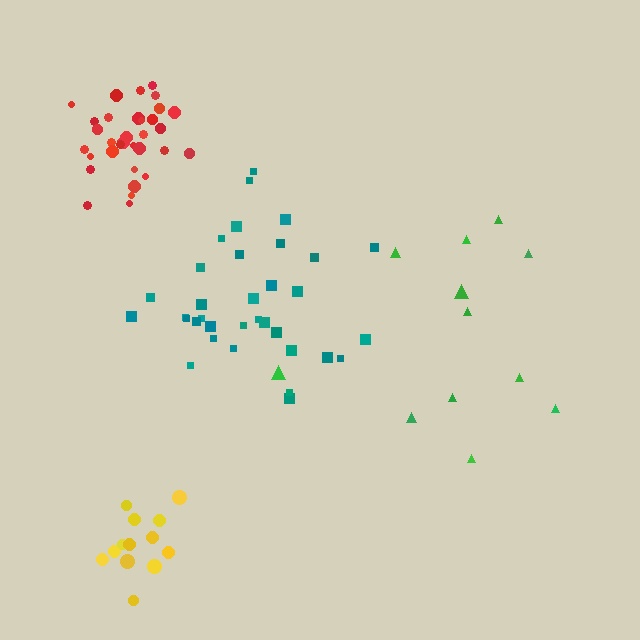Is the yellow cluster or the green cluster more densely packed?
Yellow.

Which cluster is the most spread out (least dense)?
Green.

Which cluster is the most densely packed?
Red.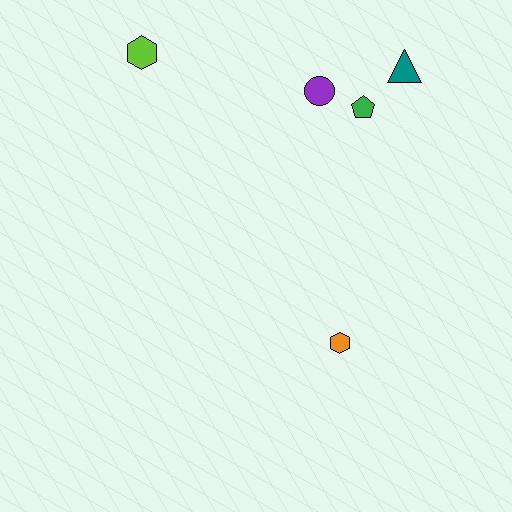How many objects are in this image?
There are 5 objects.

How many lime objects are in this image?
There is 1 lime object.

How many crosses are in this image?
There are no crosses.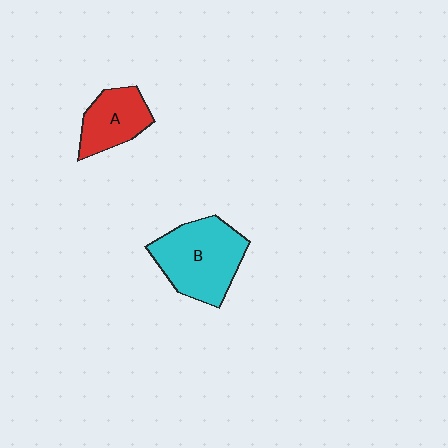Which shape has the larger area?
Shape B (cyan).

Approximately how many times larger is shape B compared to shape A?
Approximately 1.7 times.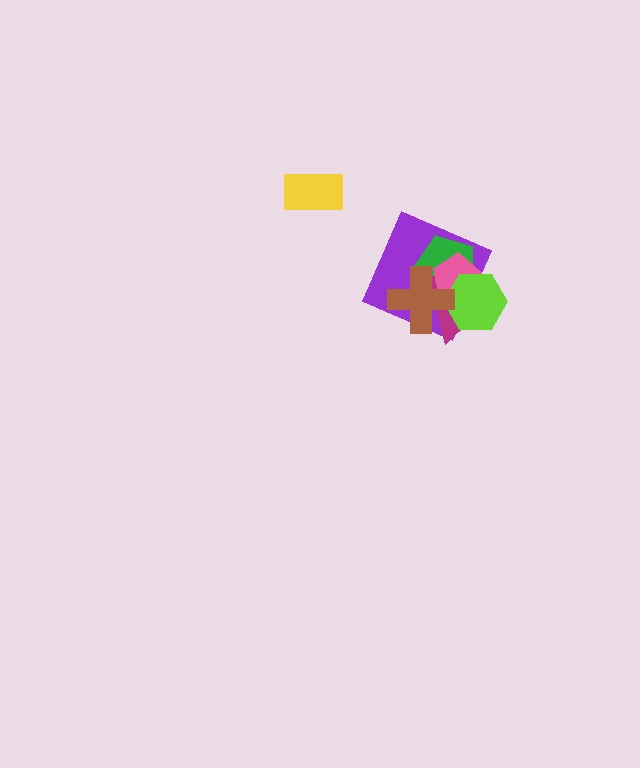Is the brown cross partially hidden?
No, no other shape covers it.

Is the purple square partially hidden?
Yes, it is partially covered by another shape.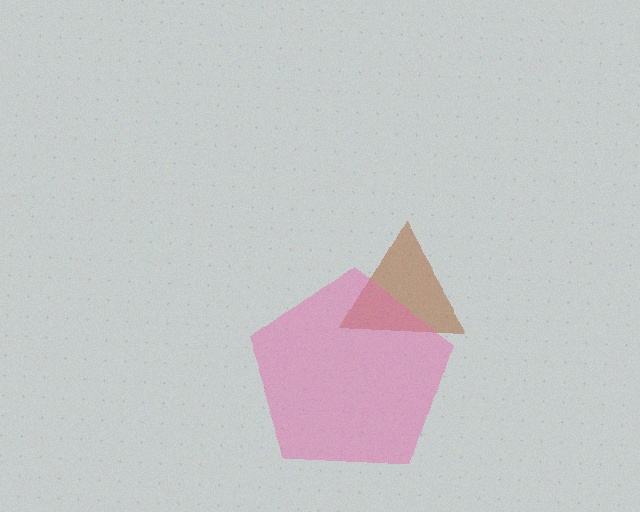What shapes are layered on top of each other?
The layered shapes are: a brown triangle, a pink pentagon.